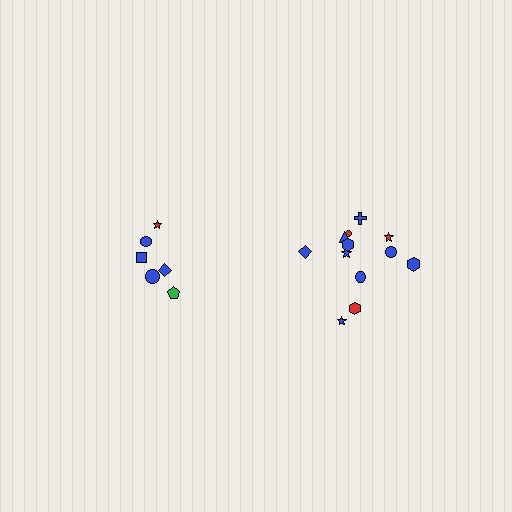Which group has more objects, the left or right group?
The right group.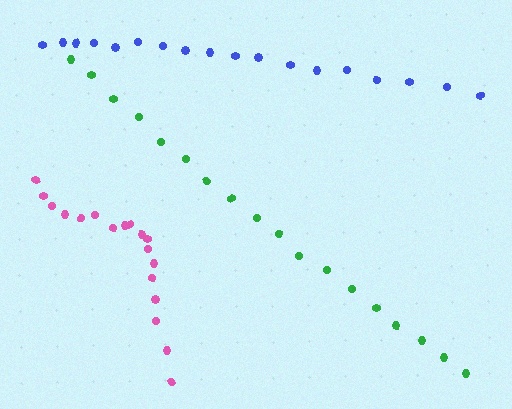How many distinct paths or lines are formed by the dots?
There are 3 distinct paths.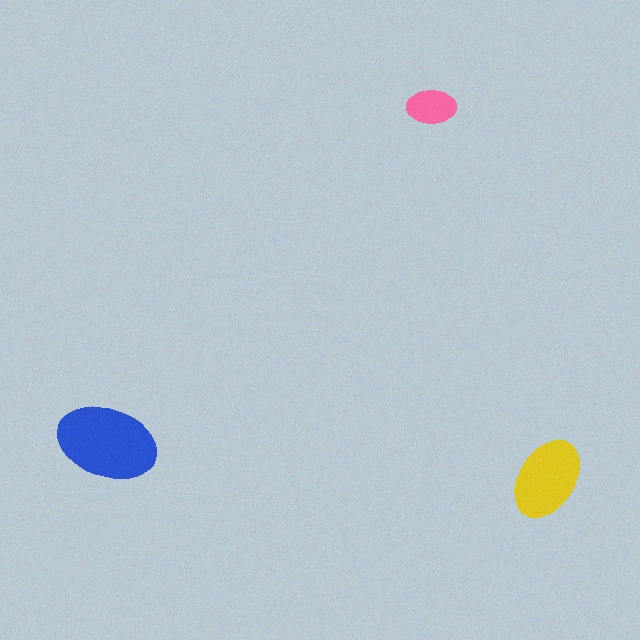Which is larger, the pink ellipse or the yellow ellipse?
The yellow one.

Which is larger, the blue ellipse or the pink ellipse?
The blue one.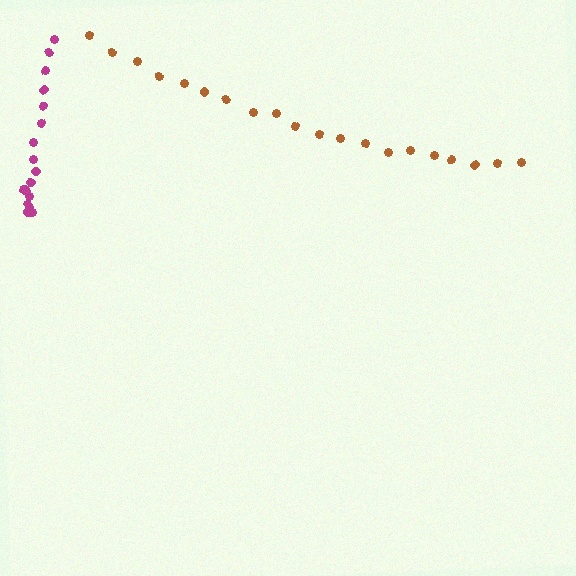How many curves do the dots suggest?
There are 2 distinct paths.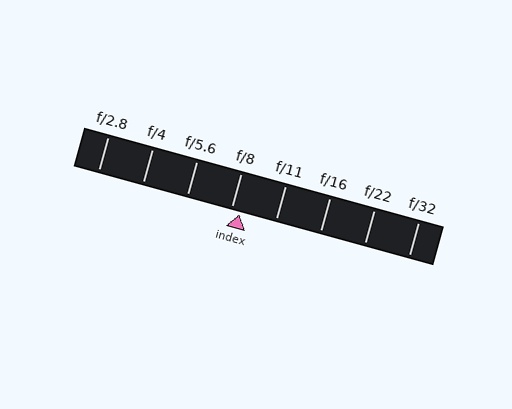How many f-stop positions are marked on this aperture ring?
There are 8 f-stop positions marked.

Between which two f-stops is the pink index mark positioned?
The index mark is between f/8 and f/11.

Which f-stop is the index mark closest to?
The index mark is closest to f/8.